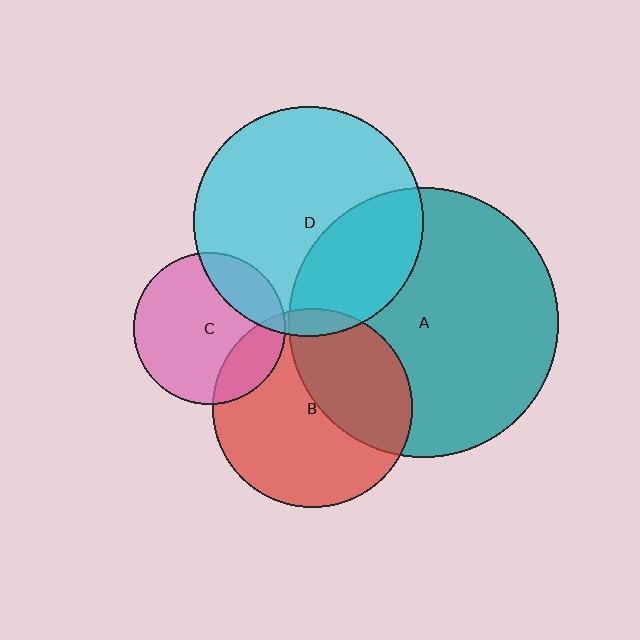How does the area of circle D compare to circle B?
Approximately 1.3 times.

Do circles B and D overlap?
Yes.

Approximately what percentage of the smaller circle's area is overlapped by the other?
Approximately 5%.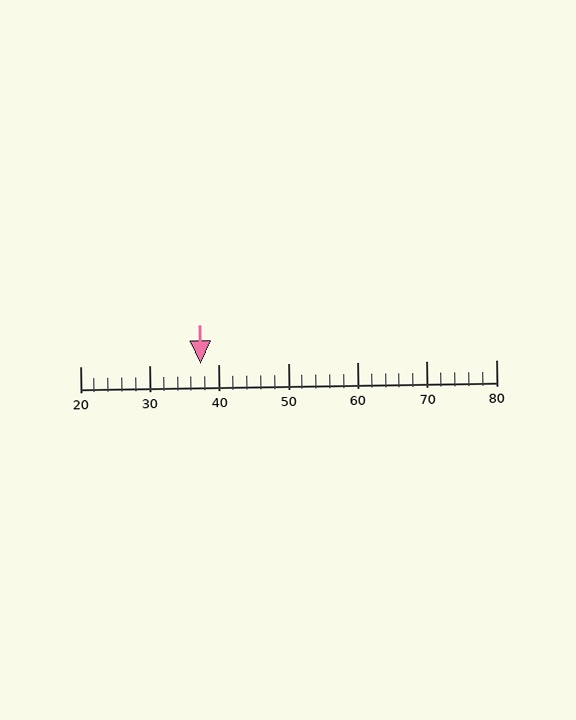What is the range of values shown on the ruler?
The ruler shows values from 20 to 80.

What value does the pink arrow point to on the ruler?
The pink arrow points to approximately 37.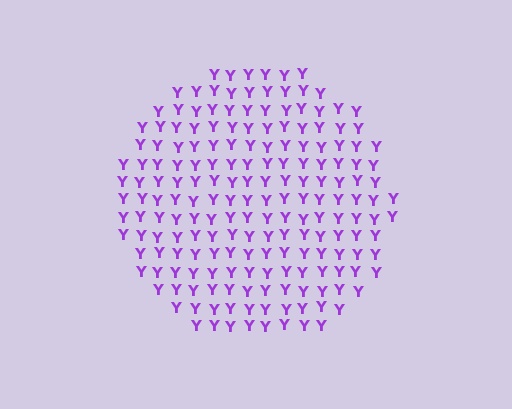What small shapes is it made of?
It is made of small letter Y's.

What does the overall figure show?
The overall figure shows a circle.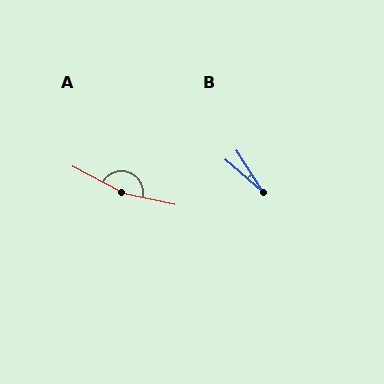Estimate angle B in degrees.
Approximately 17 degrees.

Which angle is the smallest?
B, at approximately 17 degrees.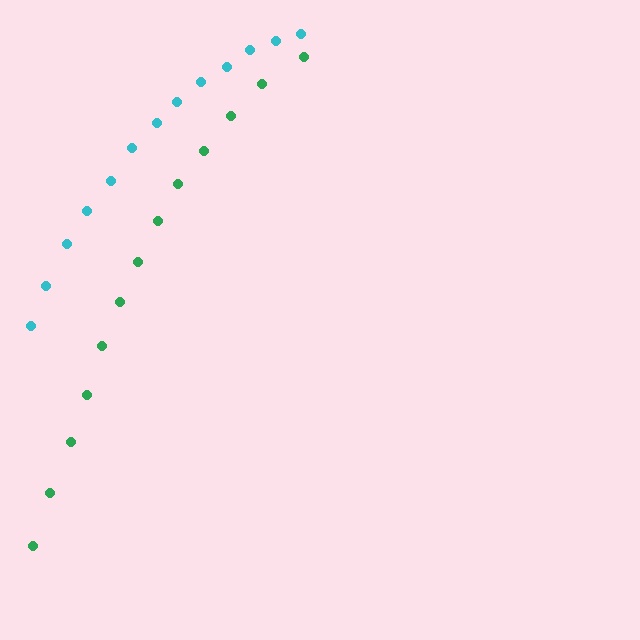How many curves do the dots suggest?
There are 2 distinct paths.